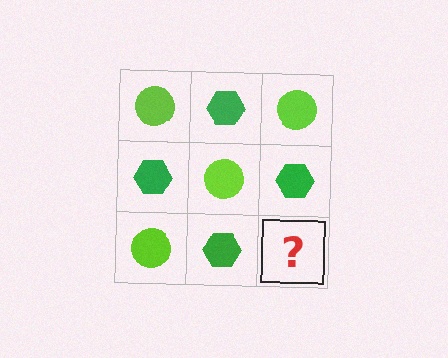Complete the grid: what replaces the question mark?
The question mark should be replaced with a lime circle.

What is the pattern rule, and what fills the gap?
The rule is that it alternates lime circle and green hexagon in a checkerboard pattern. The gap should be filled with a lime circle.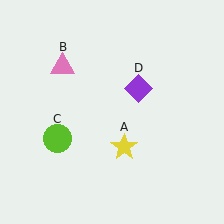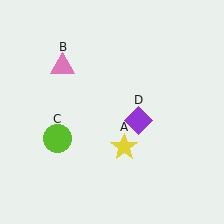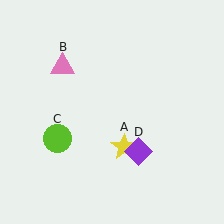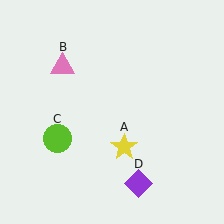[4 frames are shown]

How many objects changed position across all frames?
1 object changed position: purple diamond (object D).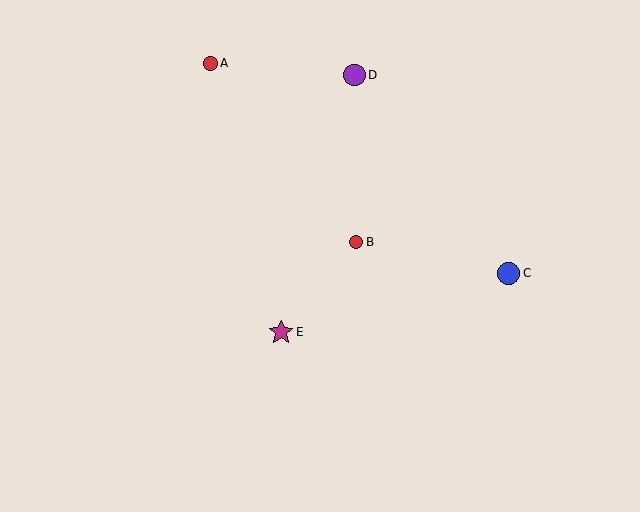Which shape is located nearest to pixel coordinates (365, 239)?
The red circle (labeled B) at (356, 242) is nearest to that location.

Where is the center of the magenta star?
The center of the magenta star is at (281, 332).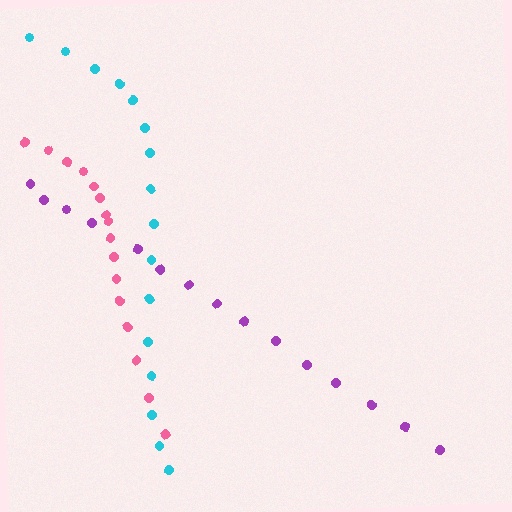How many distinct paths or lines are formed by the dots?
There are 3 distinct paths.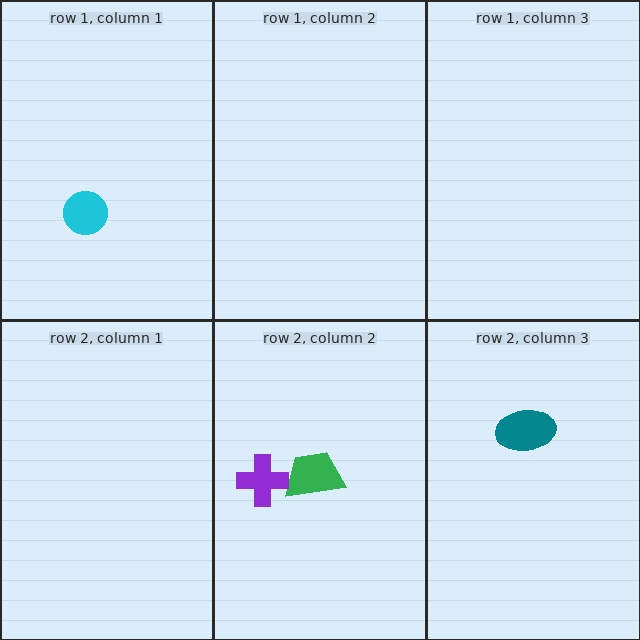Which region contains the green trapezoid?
The row 2, column 2 region.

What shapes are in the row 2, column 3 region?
The teal ellipse.